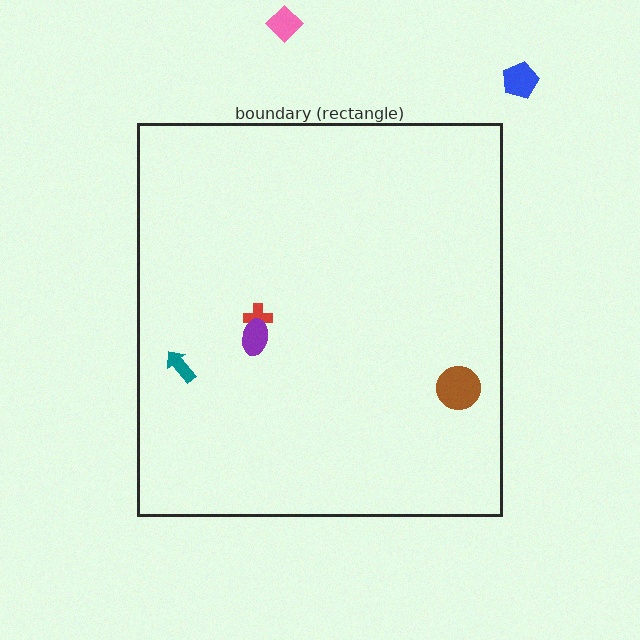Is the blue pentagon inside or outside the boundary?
Outside.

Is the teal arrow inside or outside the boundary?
Inside.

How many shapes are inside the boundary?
4 inside, 2 outside.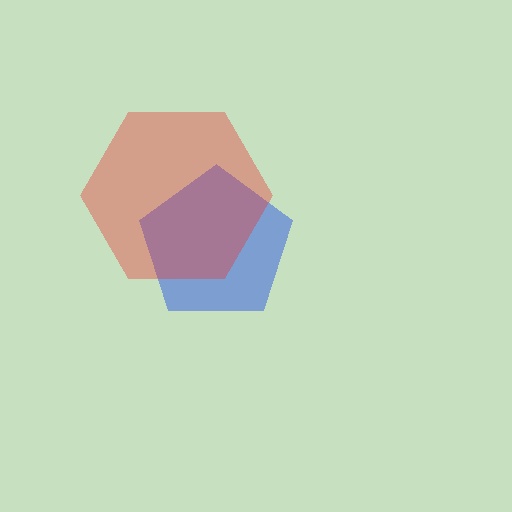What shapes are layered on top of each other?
The layered shapes are: a blue pentagon, a red hexagon.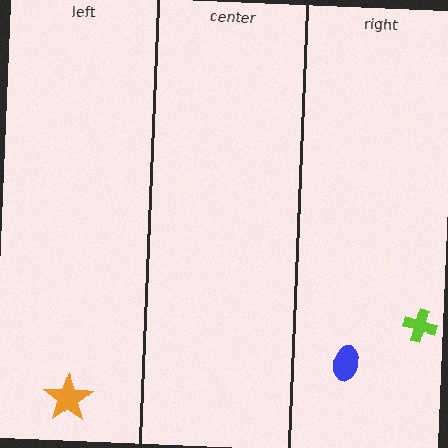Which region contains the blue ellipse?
The right region.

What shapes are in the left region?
The orange star.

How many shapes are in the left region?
1.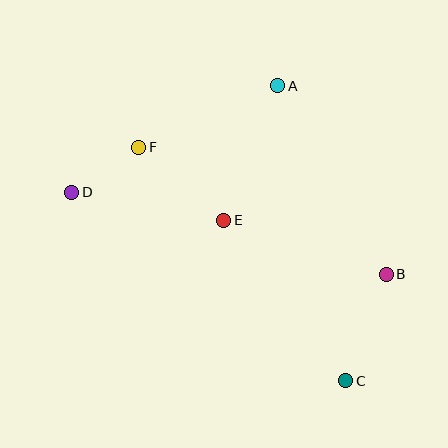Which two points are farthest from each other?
Points C and D are farthest from each other.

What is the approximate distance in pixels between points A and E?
The distance between A and E is approximately 145 pixels.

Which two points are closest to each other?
Points D and F are closest to each other.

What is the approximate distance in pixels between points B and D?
The distance between B and D is approximately 325 pixels.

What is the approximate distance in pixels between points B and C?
The distance between B and C is approximately 114 pixels.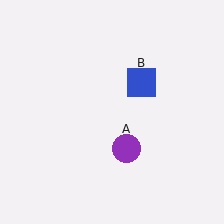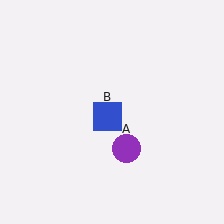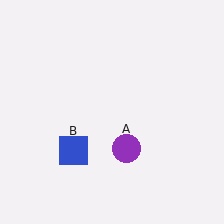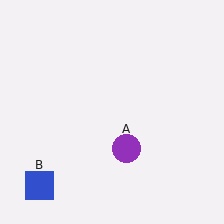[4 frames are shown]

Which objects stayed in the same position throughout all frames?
Purple circle (object A) remained stationary.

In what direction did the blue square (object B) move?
The blue square (object B) moved down and to the left.